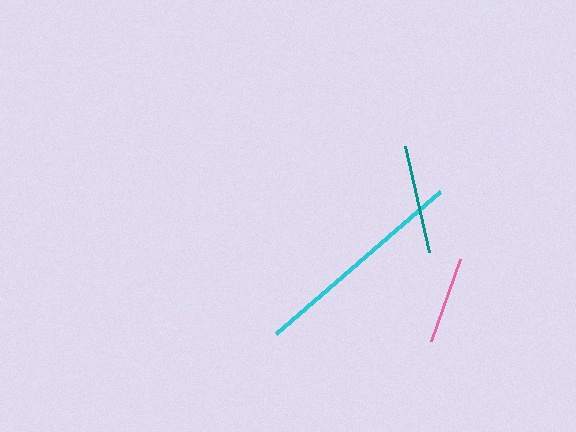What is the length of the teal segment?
The teal segment is approximately 109 pixels long.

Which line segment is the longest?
The cyan line is the longest at approximately 216 pixels.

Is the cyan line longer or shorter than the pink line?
The cyan line is longer than the pink line.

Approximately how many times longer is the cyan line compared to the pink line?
The cyan line is approximately 2.5 times the length of the pink line.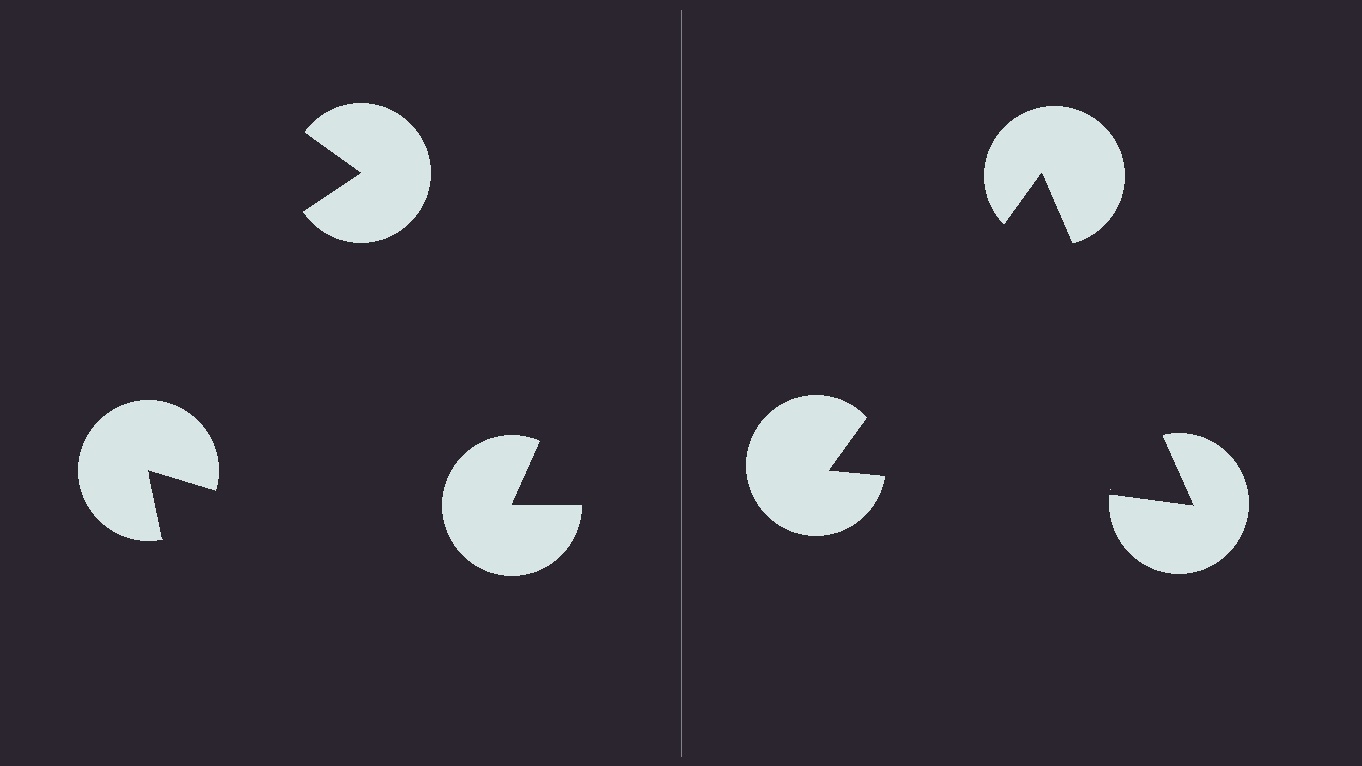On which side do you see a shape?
An illusory triangle appears on the right side. On the left side the wedge cuts are rotated, so no coherent shape forms.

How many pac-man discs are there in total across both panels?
6 — 3 on each side.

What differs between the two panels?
The pac-man discs are positioned identically on both sides; only the wedge orientations differ. On the right they align to a triangle; on the left they are misaligned.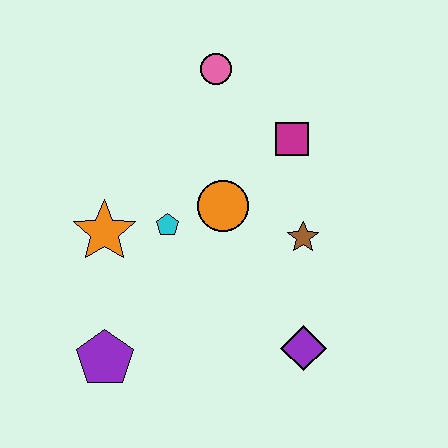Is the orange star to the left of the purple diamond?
Yes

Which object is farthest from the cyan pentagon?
The purple diamond is farthest from the cyan pentagon.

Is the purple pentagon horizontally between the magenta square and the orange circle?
No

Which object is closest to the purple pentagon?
The orange star is closest to the purple pentagon.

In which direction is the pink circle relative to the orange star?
The pink circle is above the orange star.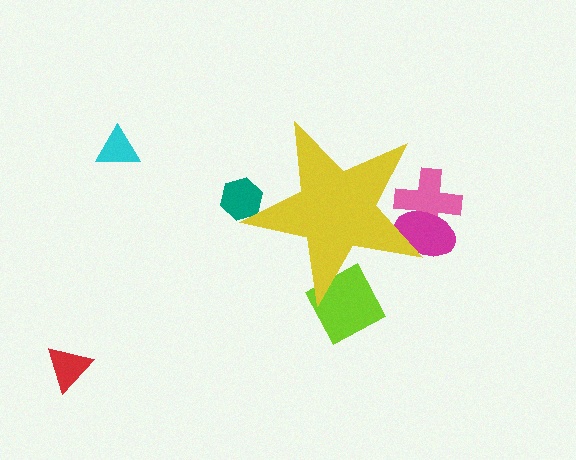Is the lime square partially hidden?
Yes, the lime square is partially hidden behind the yellow star.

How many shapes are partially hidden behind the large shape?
4 shapes are partially hidden.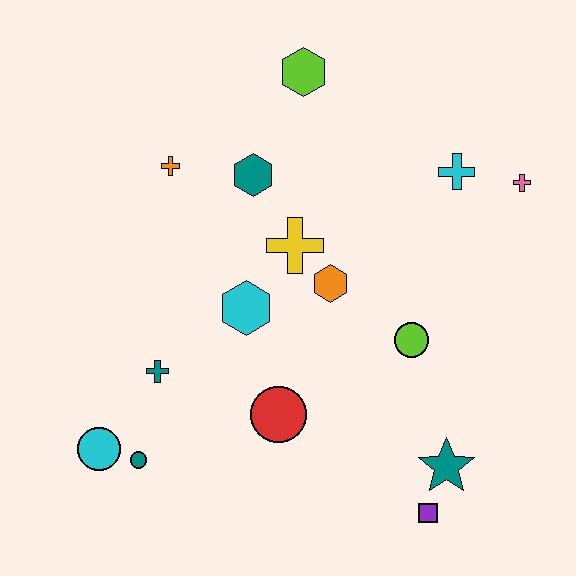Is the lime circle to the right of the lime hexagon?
Yes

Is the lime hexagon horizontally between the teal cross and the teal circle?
No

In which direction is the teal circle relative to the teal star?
The teal circle is to the left of the teal star.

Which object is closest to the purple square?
The teal star is closest to the purple square.